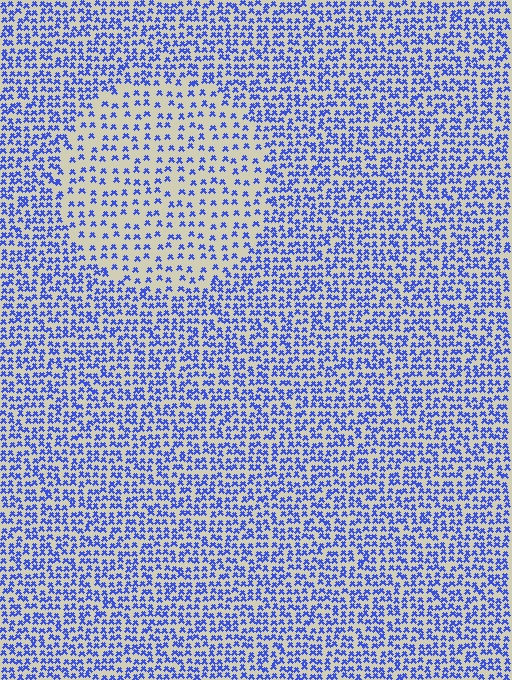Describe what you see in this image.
The image contains small blue elements arranged at two different densities. A circle-shaped region is visible where the elements are less densely packed than the surrounding area.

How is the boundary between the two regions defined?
The boundary is defined by a change in element density (approximately 2.0x ratio). All elements are the same color, size, and shape.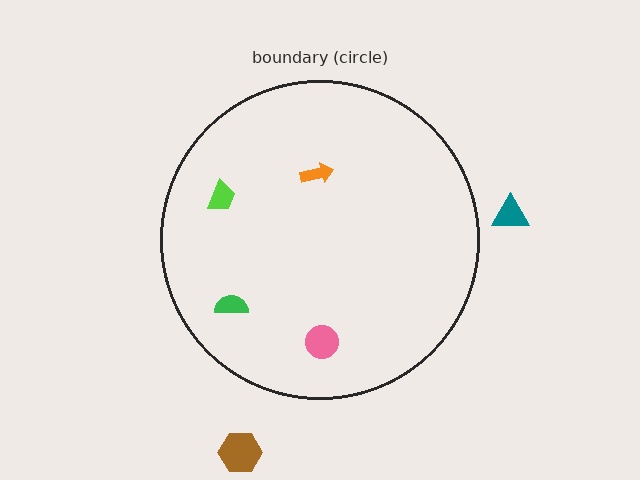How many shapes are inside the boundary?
4 inside, 2 outside.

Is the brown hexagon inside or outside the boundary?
Outside.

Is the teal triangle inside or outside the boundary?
Outside.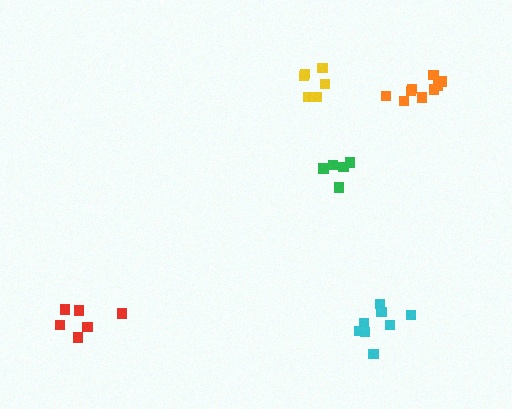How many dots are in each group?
Group 1: 5 dots, Group 2: 6 dots, Group 3: 8 dots, Group 4: 6 dots, Group 5: 9 dots (34 total).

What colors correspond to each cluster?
The clusters are colored: green, red, cyan, yellow, orange.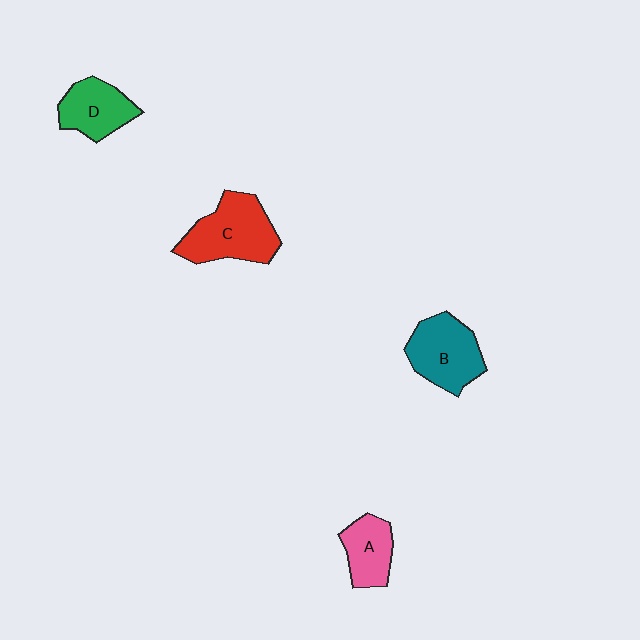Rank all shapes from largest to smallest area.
From largest to smallest: C (red), B (teal), D (green), A (pink).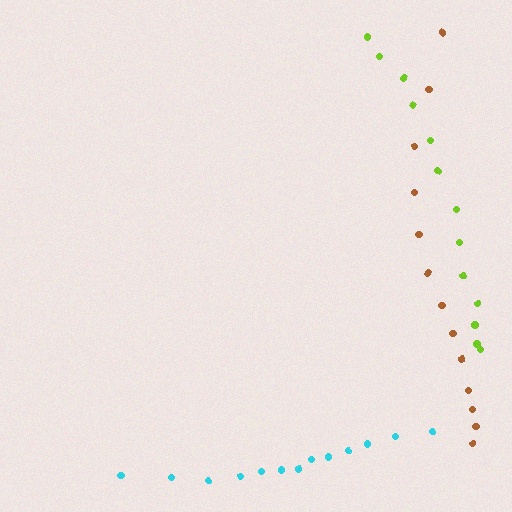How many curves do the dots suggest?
There are 3 distinct paths.